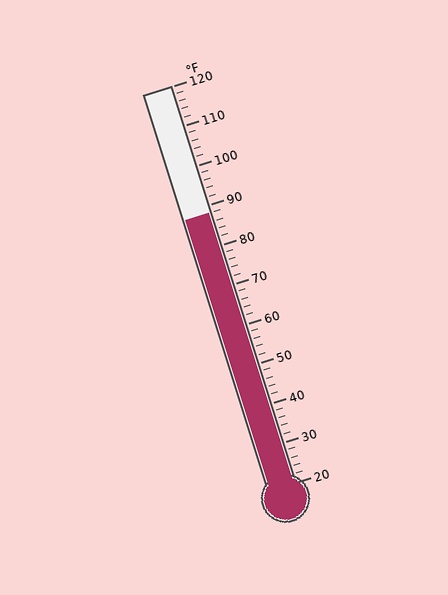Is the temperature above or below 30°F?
The temperature is above 30°F.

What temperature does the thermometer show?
The thermometer shows approximately 88°F.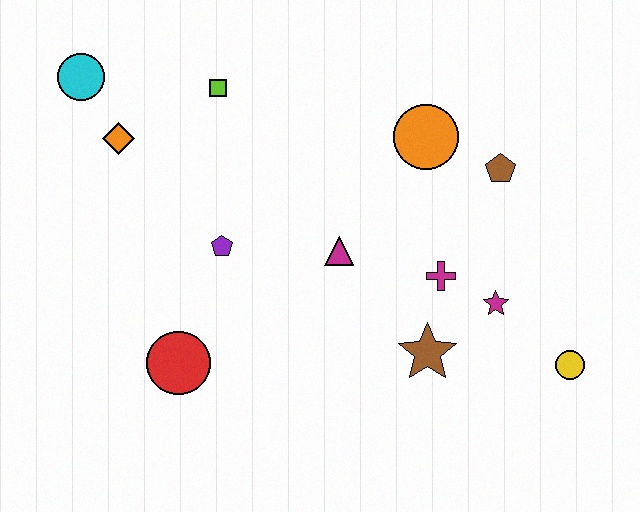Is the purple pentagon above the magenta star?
Yes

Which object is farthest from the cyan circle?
The yellow circle is farthest from the cyan circle.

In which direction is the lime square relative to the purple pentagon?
The lime square is above the purple pentagon.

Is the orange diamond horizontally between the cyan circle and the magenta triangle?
Yes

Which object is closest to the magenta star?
The magenta cross is closest to the magenta star.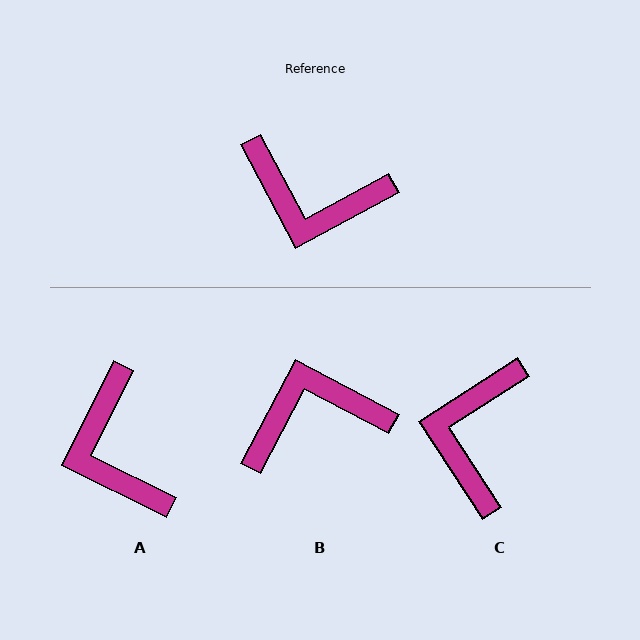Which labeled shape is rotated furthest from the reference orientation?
B, about 146 degrees away.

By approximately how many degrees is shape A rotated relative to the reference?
Approximately 55 degrees clockwise.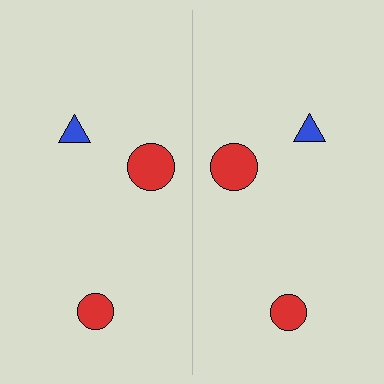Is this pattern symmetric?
Yes, this pattern has bilateral (reflection) symmetry.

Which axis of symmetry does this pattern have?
The pattern has a vertical axis of symmetry running through the center of the image.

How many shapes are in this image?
There are 6 shapes in this image.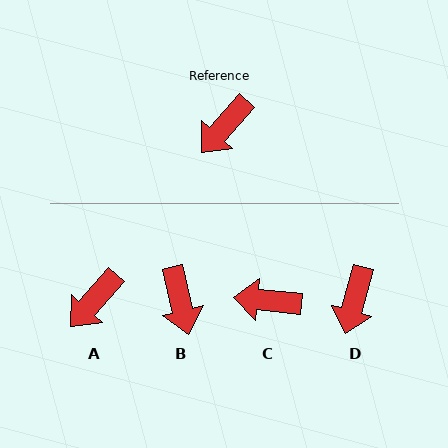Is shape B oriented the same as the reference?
No, it is off by about 55 degrees.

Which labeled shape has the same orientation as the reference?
A.